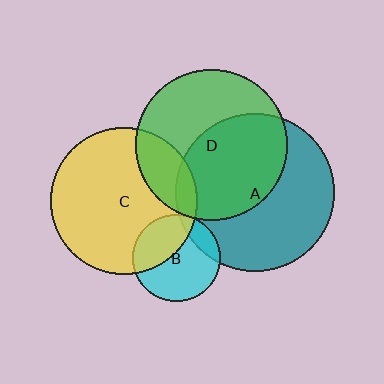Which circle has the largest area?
Circle A (teal).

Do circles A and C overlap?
Yes.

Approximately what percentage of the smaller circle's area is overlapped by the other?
Approximately 5%.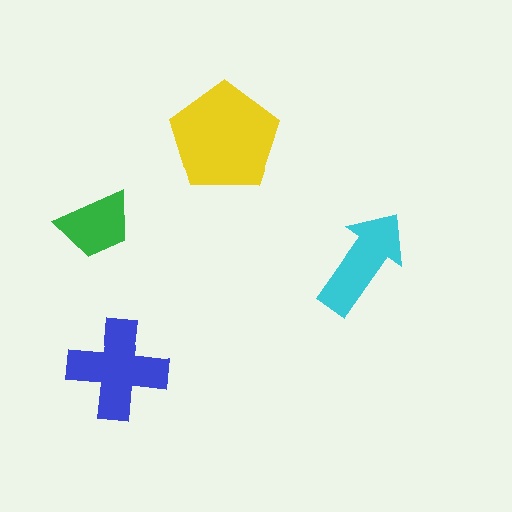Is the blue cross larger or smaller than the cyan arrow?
Larger.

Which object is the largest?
The yellow pentagon.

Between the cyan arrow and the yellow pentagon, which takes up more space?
The yellow pentagon.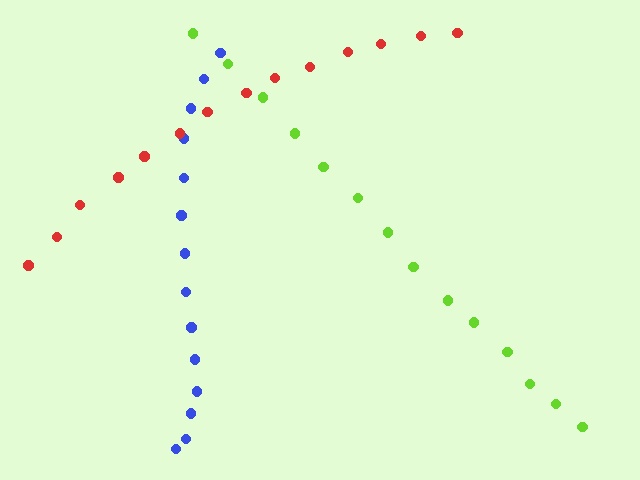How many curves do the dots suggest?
There are 3 distinct paths.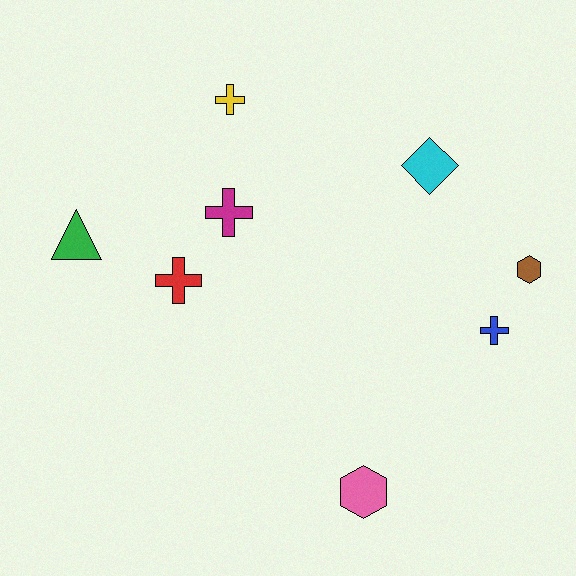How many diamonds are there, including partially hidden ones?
There is 1 diamond.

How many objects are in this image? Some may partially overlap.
There are 8 objects.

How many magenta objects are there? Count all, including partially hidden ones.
There is 1 magenta object.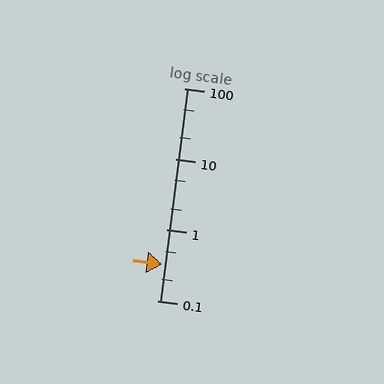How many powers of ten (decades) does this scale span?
The scale spans 3 decades, from 0.1 to 100.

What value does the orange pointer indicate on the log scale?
The pointer indicates approximately 0.33.